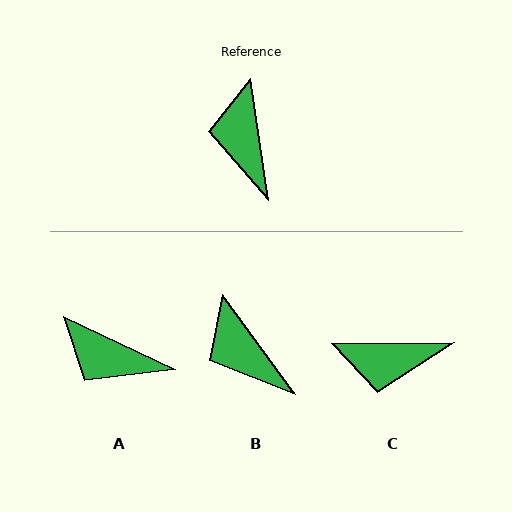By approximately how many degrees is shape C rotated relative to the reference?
Approximately 81 degrees counter-clockwise.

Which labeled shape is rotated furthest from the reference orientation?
C, about 81 degrees away.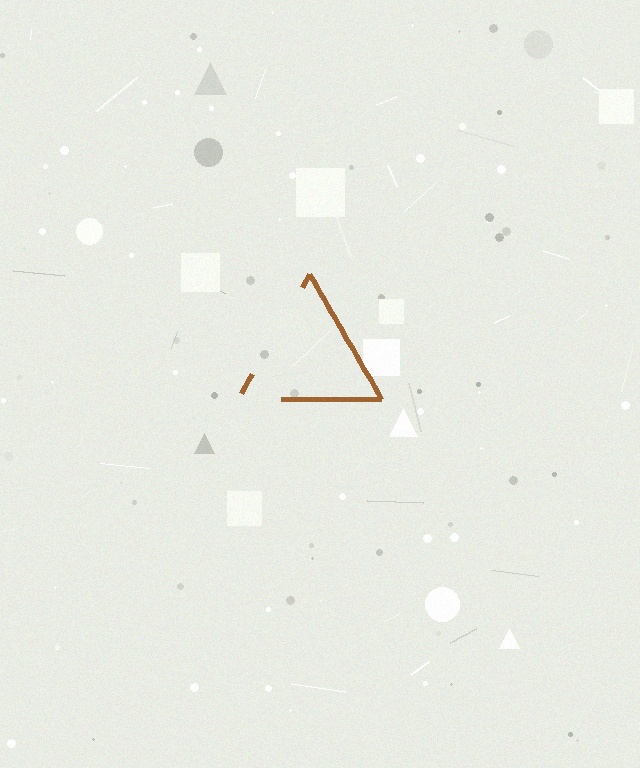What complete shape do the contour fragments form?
The contour fragments form a triangle.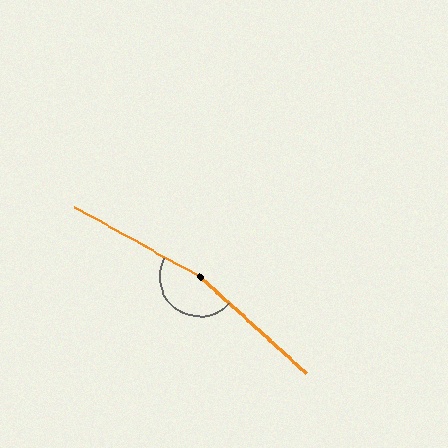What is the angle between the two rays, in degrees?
Approximately 167 degrees.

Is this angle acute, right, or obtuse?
It is obtuse.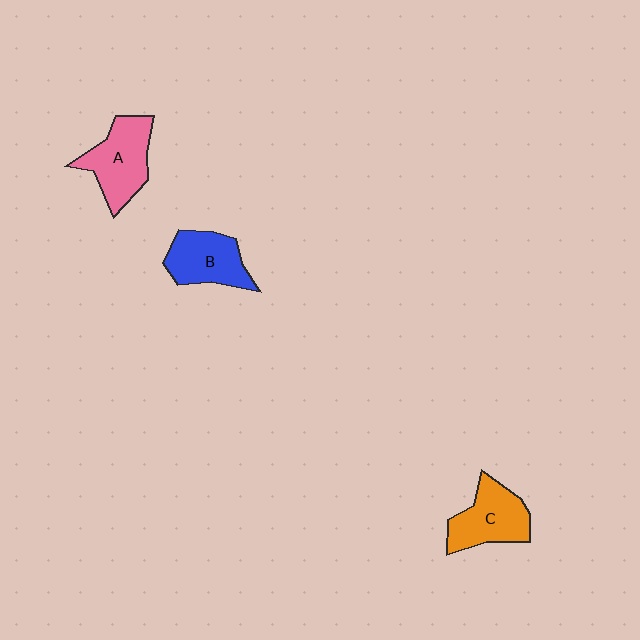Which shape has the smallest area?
Shape B (blue).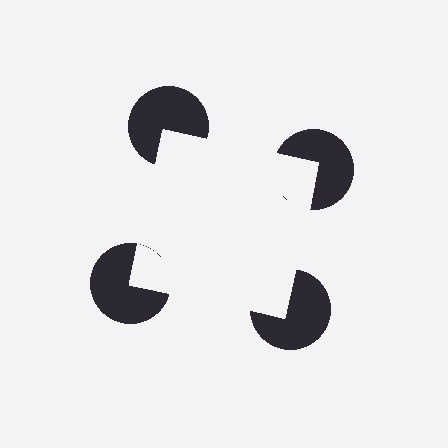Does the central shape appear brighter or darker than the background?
It typically appears slightly brighter than the background, even though no actual brightness change is drawn.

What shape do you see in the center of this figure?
An illusory square — its edges are inferred from the aligned wedge cuts in the pac-man discs, not physically drawn.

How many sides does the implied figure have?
4 sides.